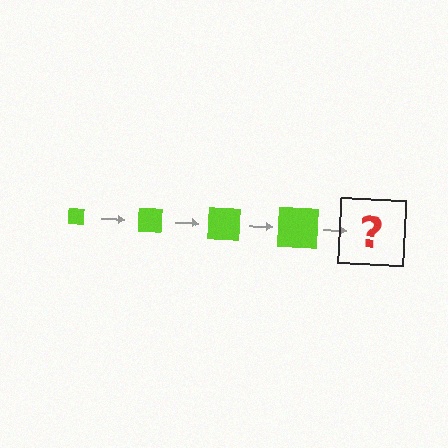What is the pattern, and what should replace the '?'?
The pattern is that the square gets progressively larger each step. The '?' should be a lime square, larger than the previous one.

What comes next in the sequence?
The next element should be a lime square, larger than the previous one.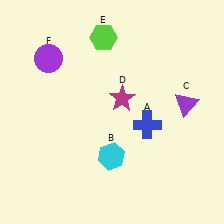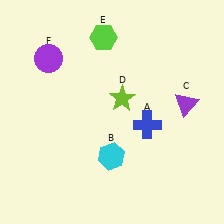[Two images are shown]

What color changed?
The star (D) changed from magenta in Image 1 to lime in Image 2.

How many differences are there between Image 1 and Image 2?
There is 1 difference between the two images.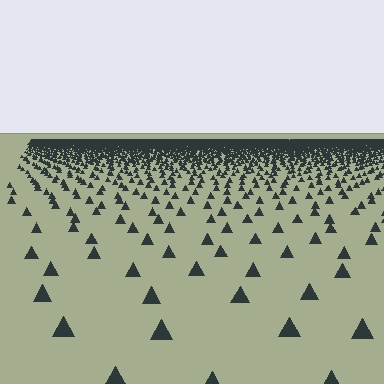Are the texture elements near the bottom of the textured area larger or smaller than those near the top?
Larger. Near the bottom, elements are closer to the viewer and appear at a bigger on-screen size.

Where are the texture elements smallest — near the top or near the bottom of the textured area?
Near the top.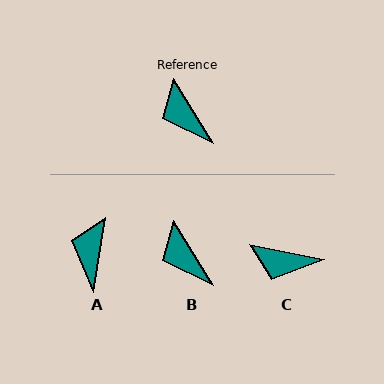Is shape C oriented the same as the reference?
No, it is off by about 47 degrees.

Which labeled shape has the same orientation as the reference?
B.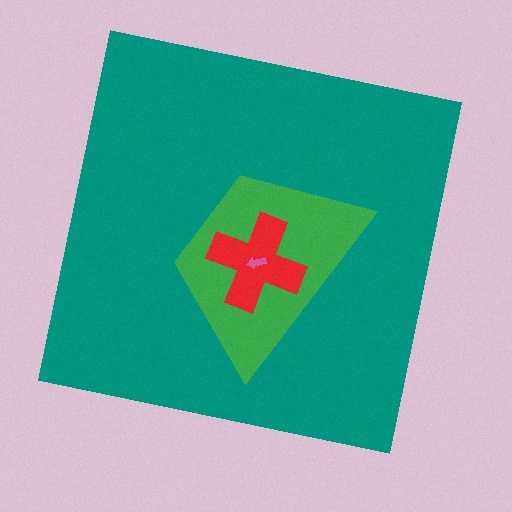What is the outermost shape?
The teal square.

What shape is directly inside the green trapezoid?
The red cross.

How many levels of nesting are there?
4.